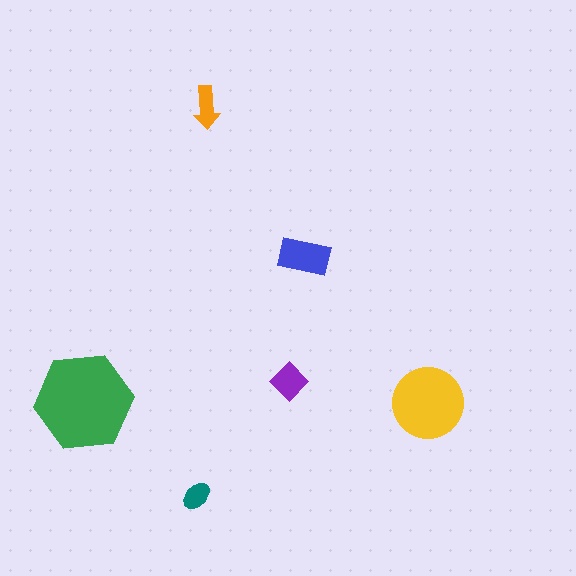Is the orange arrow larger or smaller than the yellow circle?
Smaller.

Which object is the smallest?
The teal ellipse.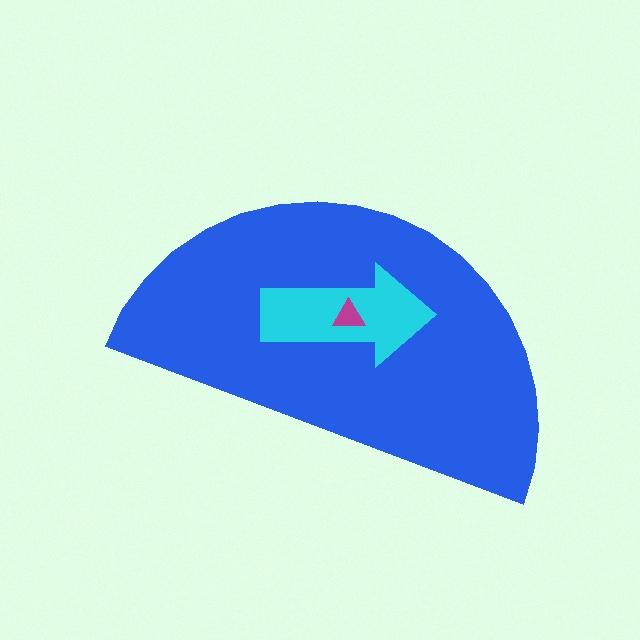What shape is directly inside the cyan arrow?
The magenta triangle.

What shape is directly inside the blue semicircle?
The cyan arrow.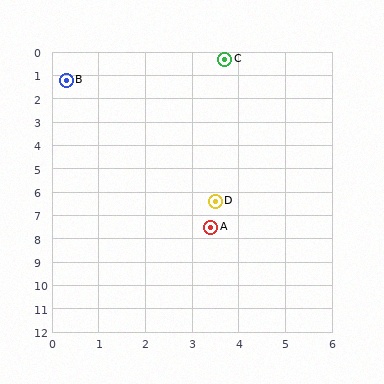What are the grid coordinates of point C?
Point C is at approximately (3.7, 0.3).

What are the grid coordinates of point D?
Point D is at approximately (3.5, 6.4).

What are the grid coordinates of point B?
Point B is at approximately (0.3, 1.2).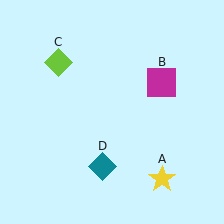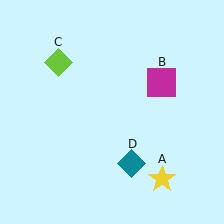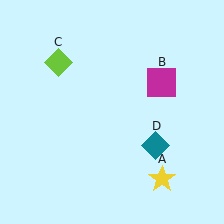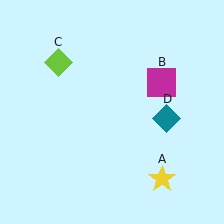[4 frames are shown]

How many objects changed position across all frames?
1 object changed position: teal diamond (object D).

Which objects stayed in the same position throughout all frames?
Yellow star (object A) and magenta square (object B) and lime diamond (object C) remained stationary.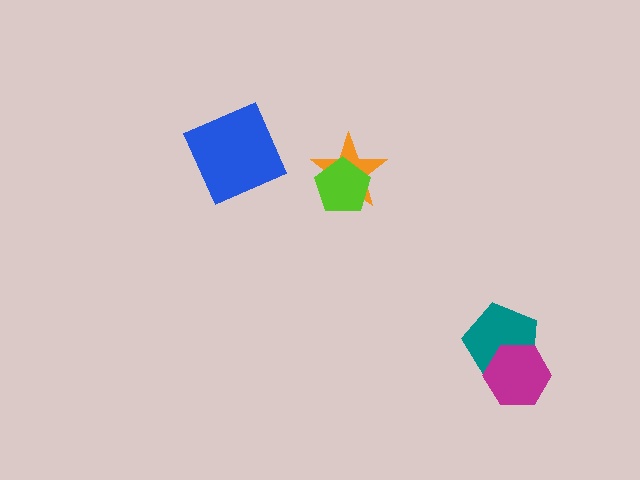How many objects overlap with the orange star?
1 object overlaps with the orange star.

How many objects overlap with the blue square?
0 objects overlap with the blue square.